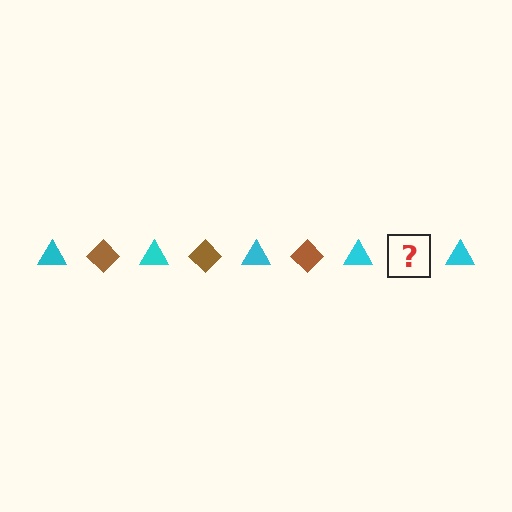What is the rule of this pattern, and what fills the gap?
The rule is that the pattern alternates between cyan triangle and brown diamond. The gap should be filled with a brown diamond.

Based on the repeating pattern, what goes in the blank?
The blank should be a brown diamond.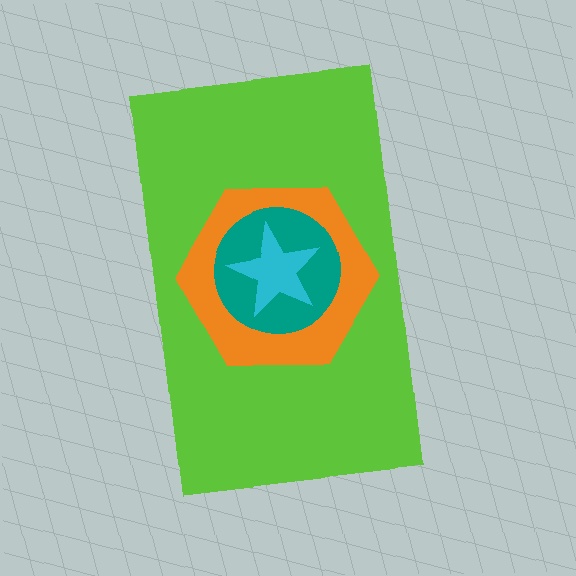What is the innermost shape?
The cyan star.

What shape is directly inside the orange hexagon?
The teal circle.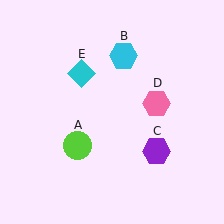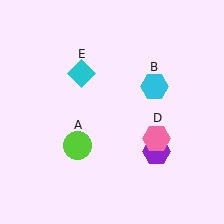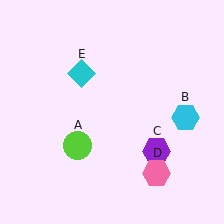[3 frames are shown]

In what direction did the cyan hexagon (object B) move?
The cyan hexagon (object B) moved down and to the right.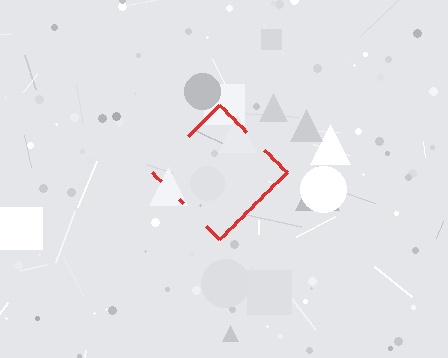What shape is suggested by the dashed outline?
The dashed outline suggests a diamond.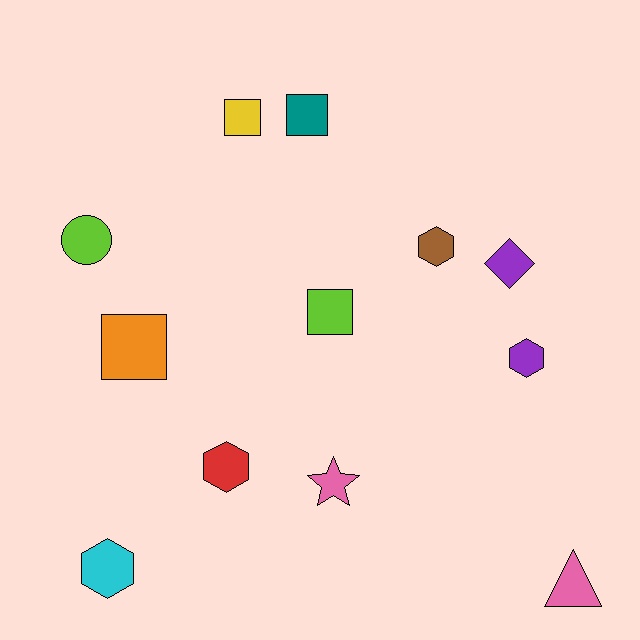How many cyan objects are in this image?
There is 1 cyan object.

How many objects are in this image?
There are 12 objects.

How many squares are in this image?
There are 4 squares.